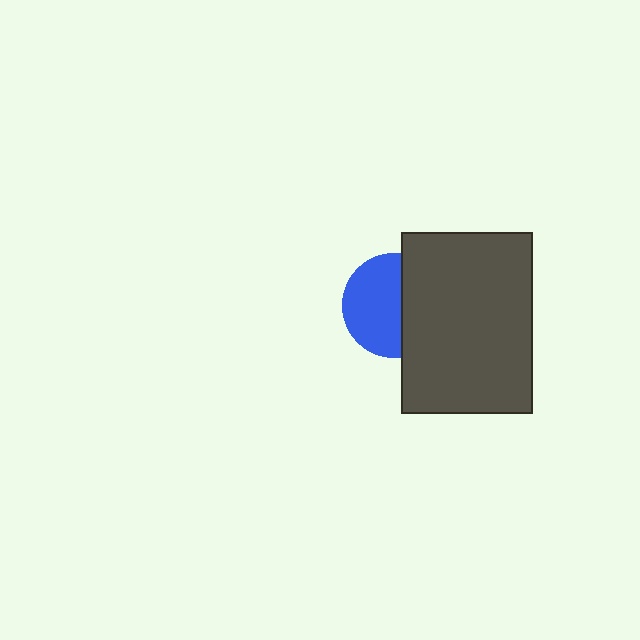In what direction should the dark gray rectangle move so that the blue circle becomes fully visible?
The dark gray rectangle should move right. That is the shortest direction to clear the overlap and leave the blue circle fully visible.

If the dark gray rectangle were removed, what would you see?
You would see the complete blue circle.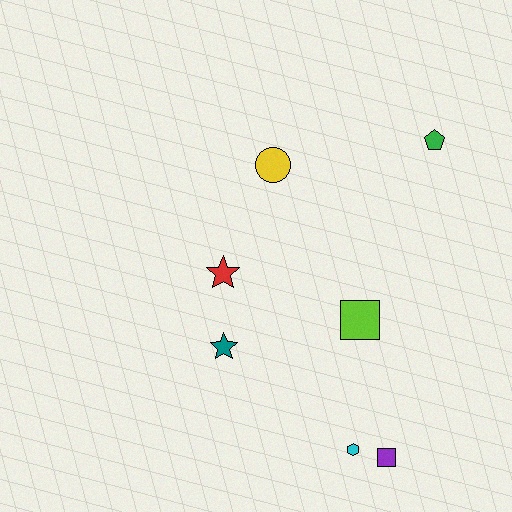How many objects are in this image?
There are 7 objects.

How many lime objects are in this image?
There is 1 lime object.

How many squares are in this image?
There are 2 squares.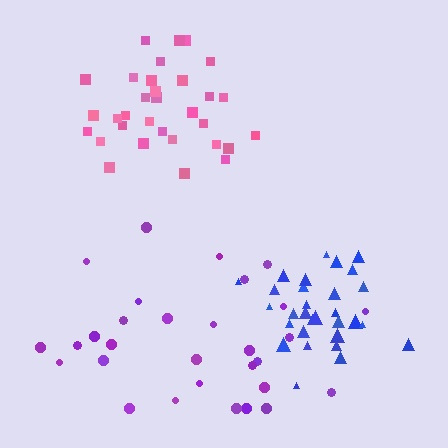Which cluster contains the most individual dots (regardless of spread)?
Pink (33).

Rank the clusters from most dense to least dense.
blue, pink, purple.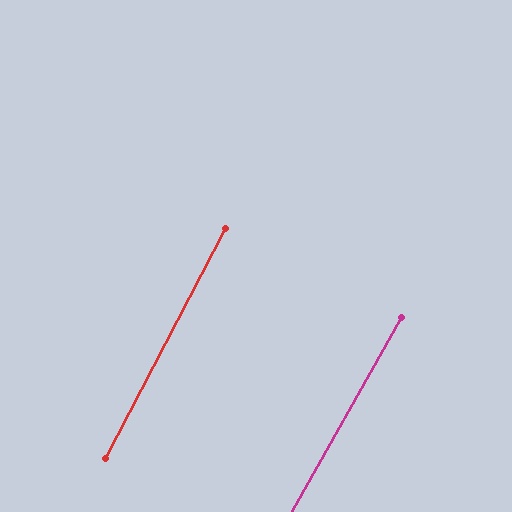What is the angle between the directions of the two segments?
Approximately 2 degrees.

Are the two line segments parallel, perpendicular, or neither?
Parallel — their directions differ by only 2.0°.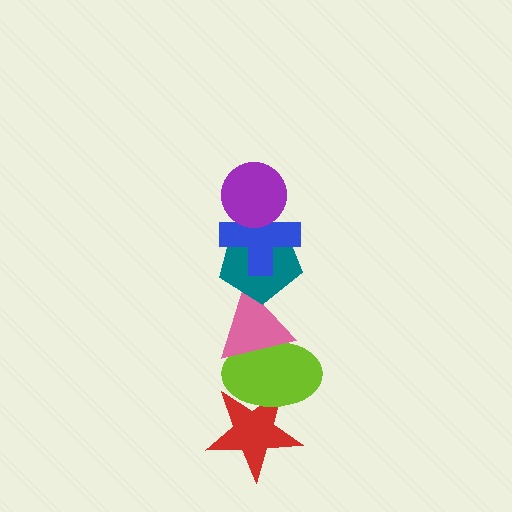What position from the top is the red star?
The red star is 6th from the top.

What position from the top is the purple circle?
The purple circle is 1st from the top.